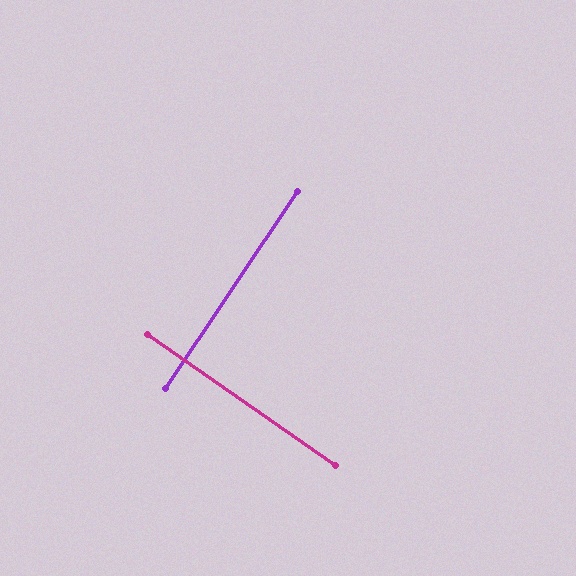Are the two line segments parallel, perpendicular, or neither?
Perpendicular — they meet at approximately 89°.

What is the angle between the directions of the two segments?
Approximately 89 degrees.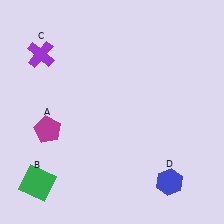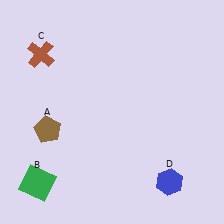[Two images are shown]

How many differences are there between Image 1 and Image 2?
There are 2 differences between the two images.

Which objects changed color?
A changed from magenta to brown. C changed from purple to brown.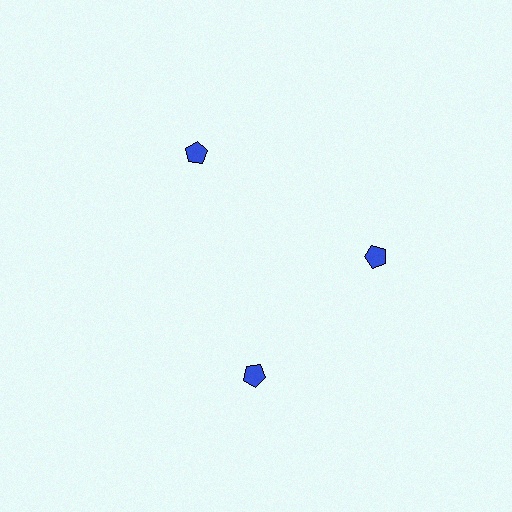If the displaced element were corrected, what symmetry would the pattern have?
It would have 3-fold rotational symmetry — the pattern would map onto itself every 120 degrees.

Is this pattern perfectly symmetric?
No. The 3 blue pentagons are arranged in a ring, but one element near the 7 o'clock position is rotated out of alignment along the ring, breaking the 3-fold rotational symmetry.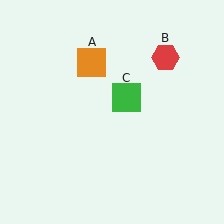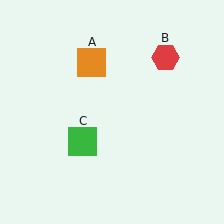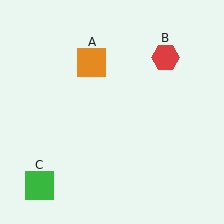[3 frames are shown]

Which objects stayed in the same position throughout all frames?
Orange square (object A) and red hexagon (object B) remained stationary.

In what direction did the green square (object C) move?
The green square (object C) moved down and to the left.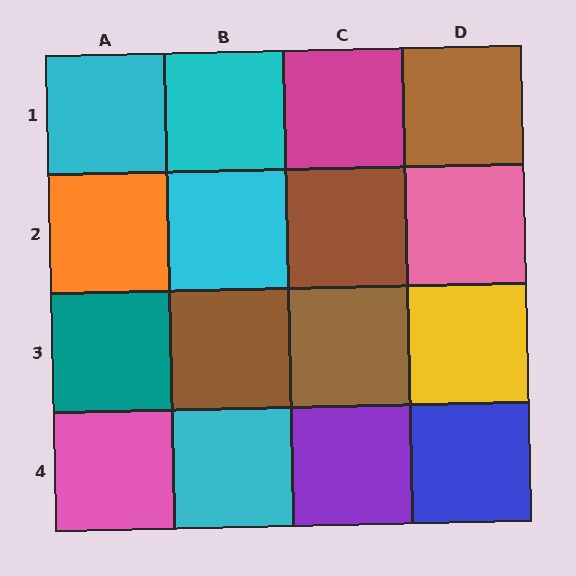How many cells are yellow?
1 cell is yellow.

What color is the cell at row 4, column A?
Pink.